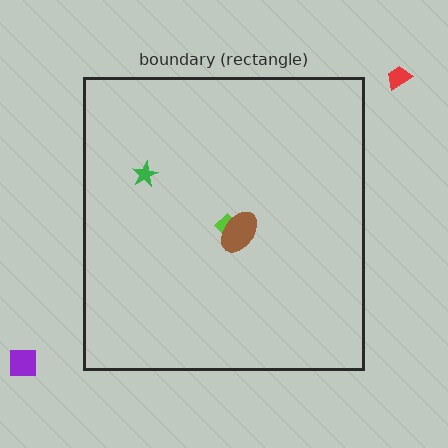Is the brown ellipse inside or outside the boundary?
Inside.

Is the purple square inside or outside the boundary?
Outside.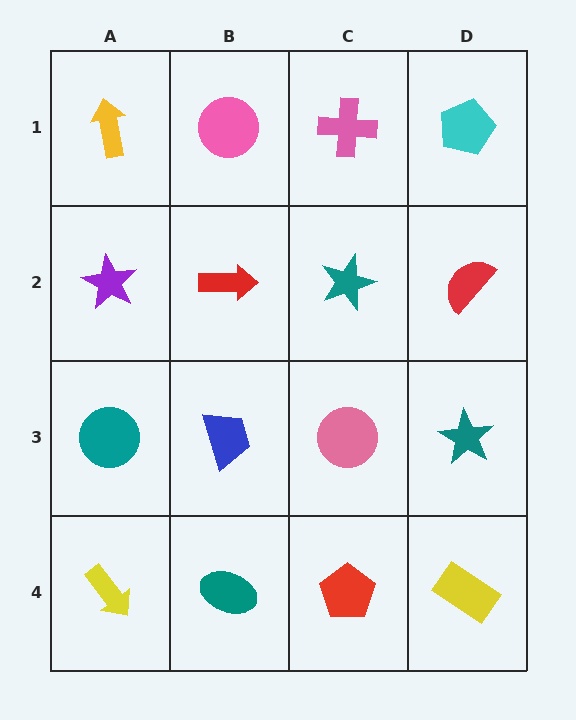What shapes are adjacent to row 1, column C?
A teal star (row 2, column C), a pink circle (row 1, column B), a cyan pentagon (row 1, column D).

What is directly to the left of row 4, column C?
A teal ellipse.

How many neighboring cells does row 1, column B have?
3.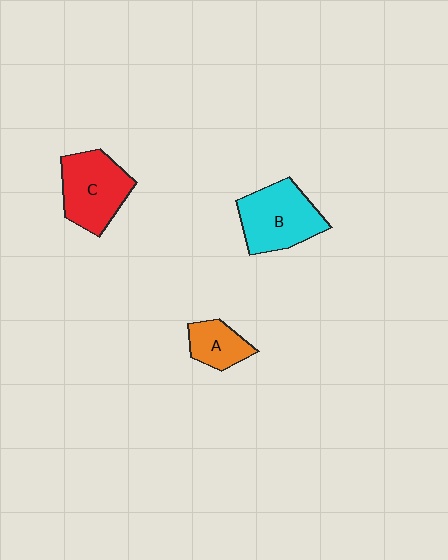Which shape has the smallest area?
Shape A (orange).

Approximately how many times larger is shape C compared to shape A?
Approximately 1.8 times.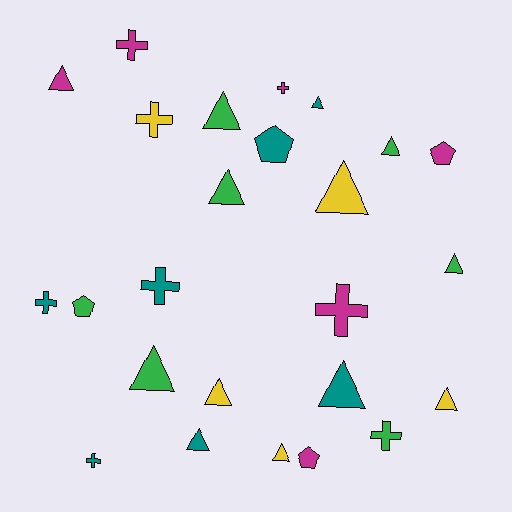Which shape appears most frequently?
Triangle, with 13 objects.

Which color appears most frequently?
Teal, with 7 objects.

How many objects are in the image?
There are 25 objects.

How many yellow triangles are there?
There are 4 yellow triangles.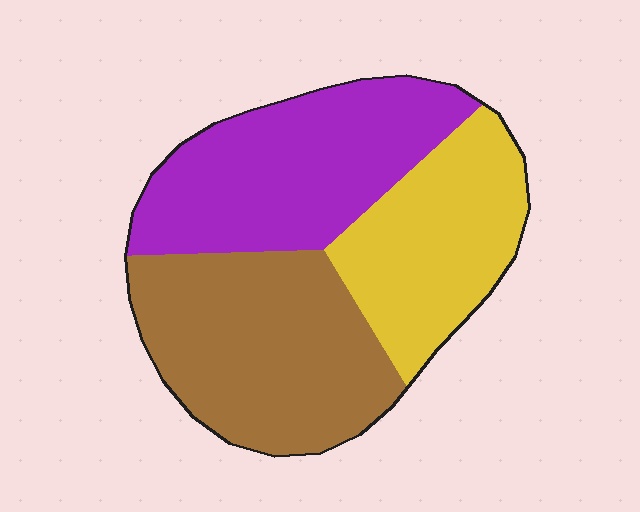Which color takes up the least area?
Yellow, at roughly 25%.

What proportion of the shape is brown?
Brown takes up about three eighths (3/8) of the shape.